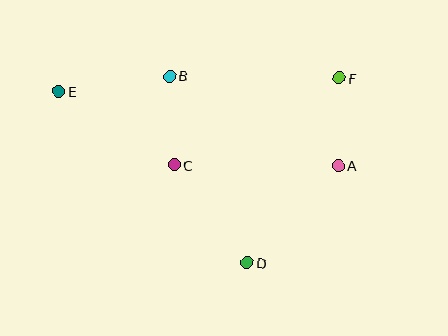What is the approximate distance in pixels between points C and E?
The distance between C and E is approximately 137 pixels.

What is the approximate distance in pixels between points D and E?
The distance between D and E is approximately 255 pixels.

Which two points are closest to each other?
Points A and F are closest to each other.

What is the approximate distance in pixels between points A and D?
The distance between A and D is approximately 133 pixels.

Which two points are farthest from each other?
Points A and E are farthest from each other.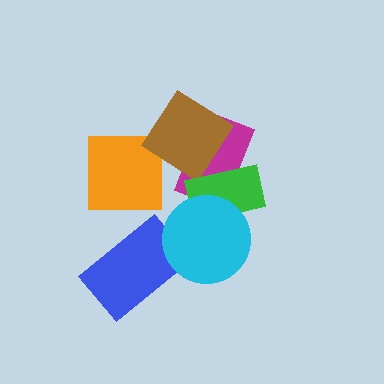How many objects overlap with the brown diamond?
3 objects overlap with the brown diamond.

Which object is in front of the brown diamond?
The green rectangle is in front of the brown diamond.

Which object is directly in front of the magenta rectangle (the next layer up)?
The brown diamond is directly in front of the magenta rectangle.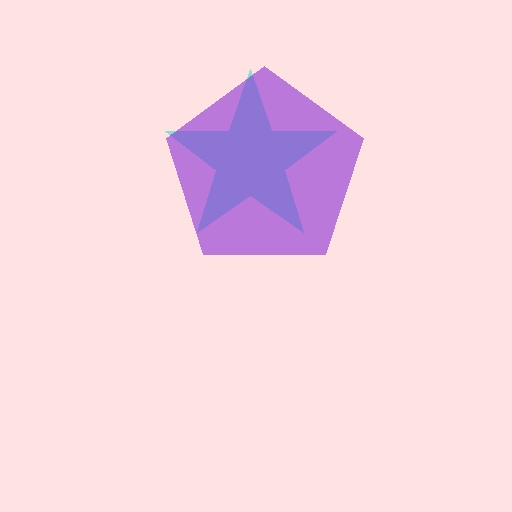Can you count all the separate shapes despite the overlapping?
Yes, there are 2 separate shapes.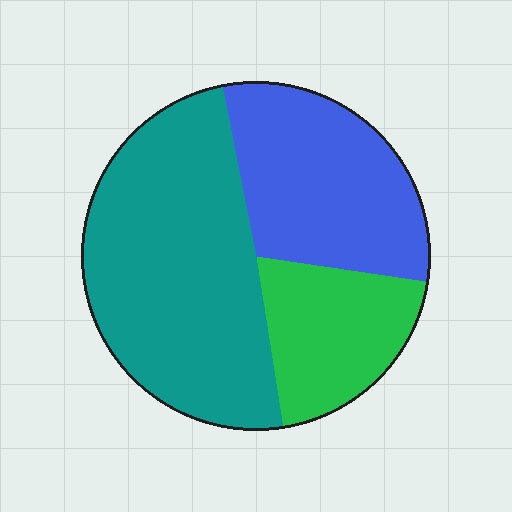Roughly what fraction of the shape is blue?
Blue covers roughly 30% of the shape.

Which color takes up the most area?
Teal, at roughly 50%.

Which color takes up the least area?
Green, at roughly 20%.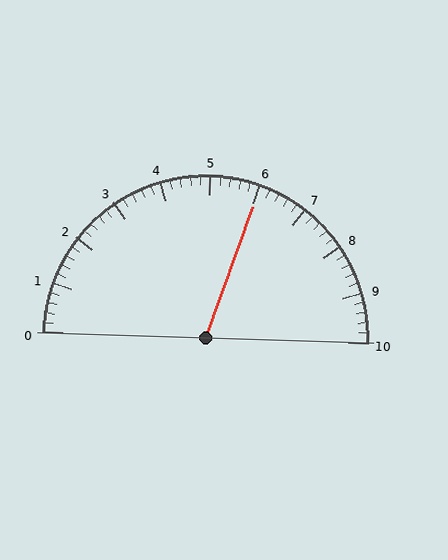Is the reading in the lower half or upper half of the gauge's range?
The reading is in the upper half of the range (0 to 10).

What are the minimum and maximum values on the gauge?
The gauge ranges from 0 to 10.